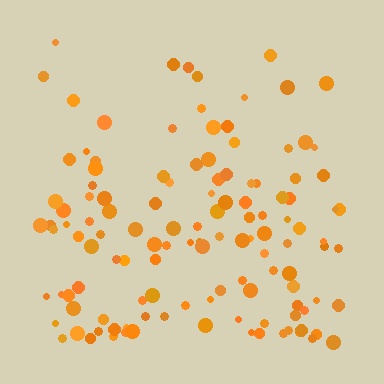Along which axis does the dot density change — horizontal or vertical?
Vertical.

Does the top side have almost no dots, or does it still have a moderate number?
Still a moderate number, just noticeably fewer than the bottom.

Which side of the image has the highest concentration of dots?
The bottom.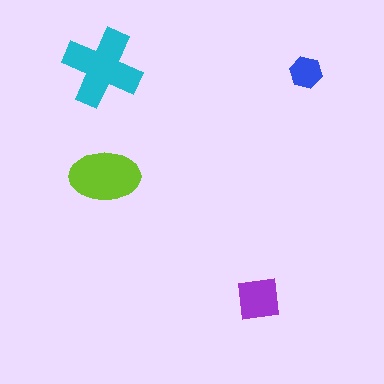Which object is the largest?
The cyan cross.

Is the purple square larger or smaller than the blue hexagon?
Larger.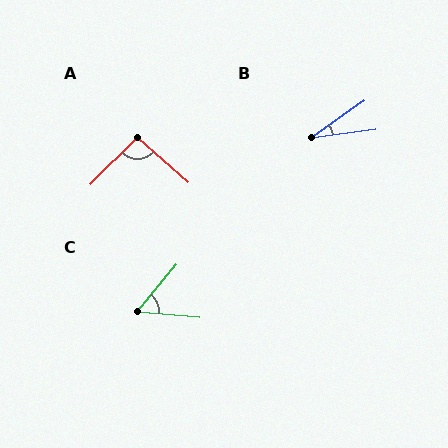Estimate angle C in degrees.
Approximately 56 degrees.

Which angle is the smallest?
B, at approximately 27 degrees.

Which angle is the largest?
A, at approximately 93 degrees.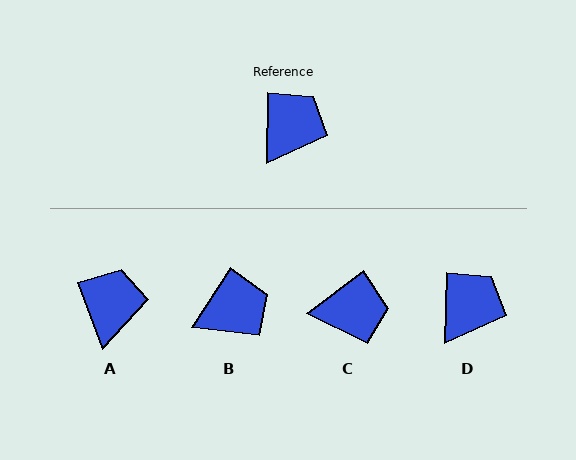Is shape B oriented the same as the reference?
No, it is off by about 32 degrees.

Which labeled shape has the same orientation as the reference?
D.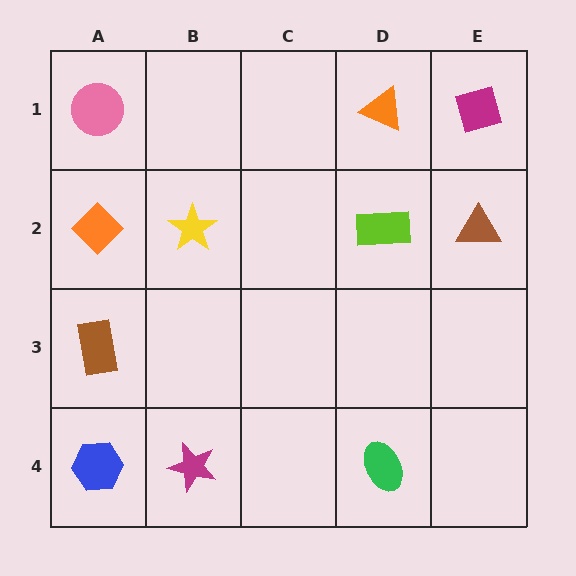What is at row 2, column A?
An orange diamond.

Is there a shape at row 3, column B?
No, that cell is empty.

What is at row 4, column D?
A green ellipse.